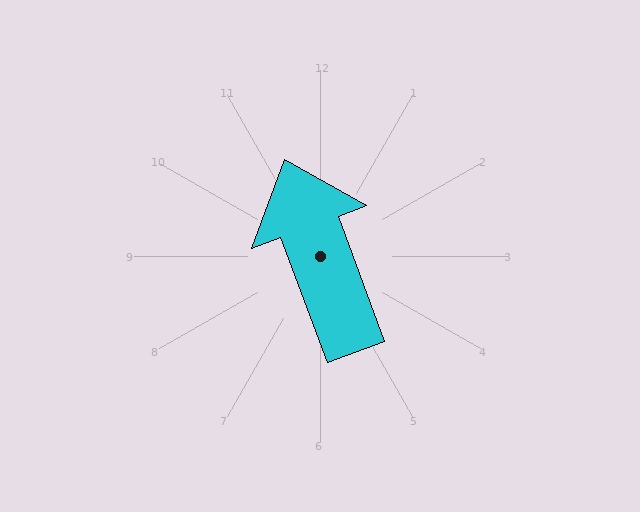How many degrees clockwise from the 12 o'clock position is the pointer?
Approximately 340 degrees.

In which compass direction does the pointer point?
North.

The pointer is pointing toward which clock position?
Roughly 11 o'clock.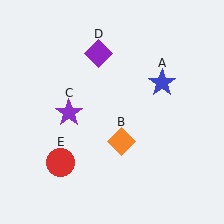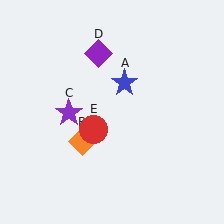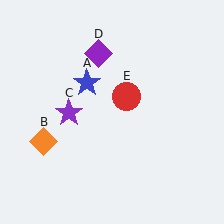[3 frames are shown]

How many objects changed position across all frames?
3 objects changed position: blue star (object A), orange diamond (object B), red circle (object E).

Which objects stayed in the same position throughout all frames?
Purple star (object C) and purple diamond (object D) remained stationary.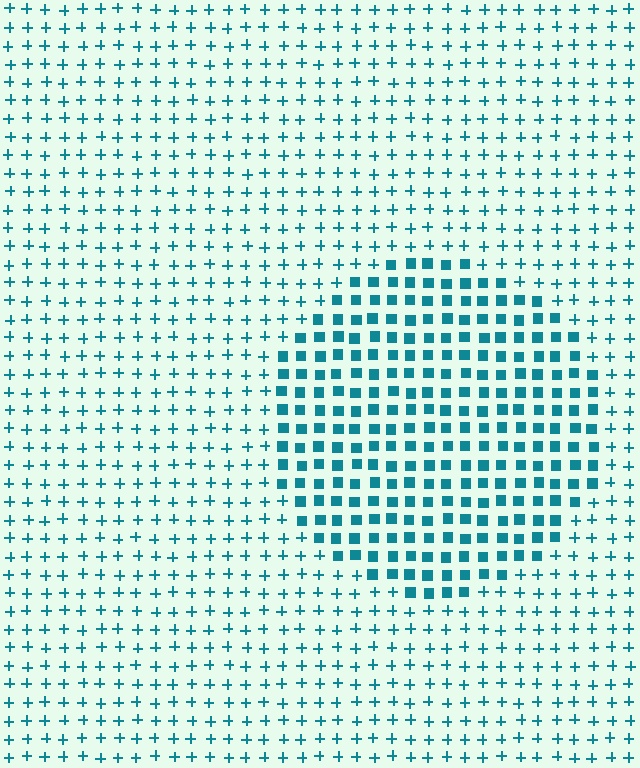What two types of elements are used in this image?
The image uses squares inside the circle region and plus signs outside it.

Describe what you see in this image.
The image is filled with small teal elements arranged in a uniform grid. A circle-shaped region contains squares, while the surrounding area contains plus signs. The boundary is defined purely by the change in element shape.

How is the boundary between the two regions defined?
The boundary is defined by a change in element shape: squares inside vs. plus signs outside. All elements share the same color and spacing.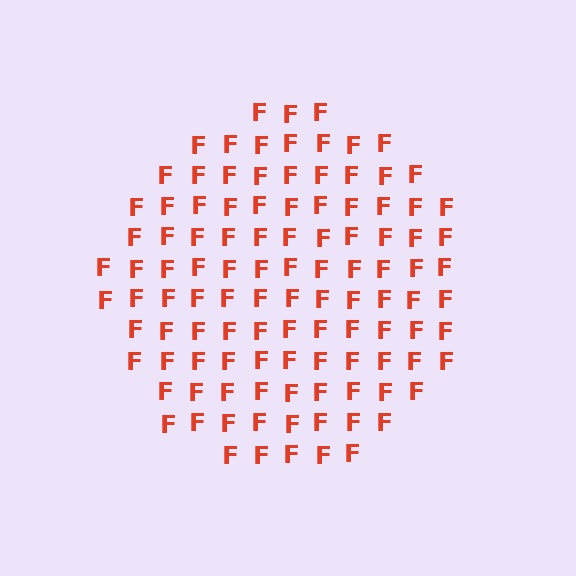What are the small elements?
The small elements are letter F's.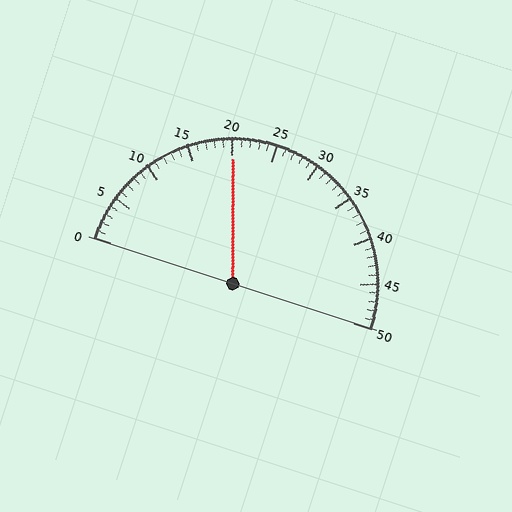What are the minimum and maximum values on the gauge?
The gauge ranges from 0 to 50.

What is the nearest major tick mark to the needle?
The nearest major tick mark is 20.